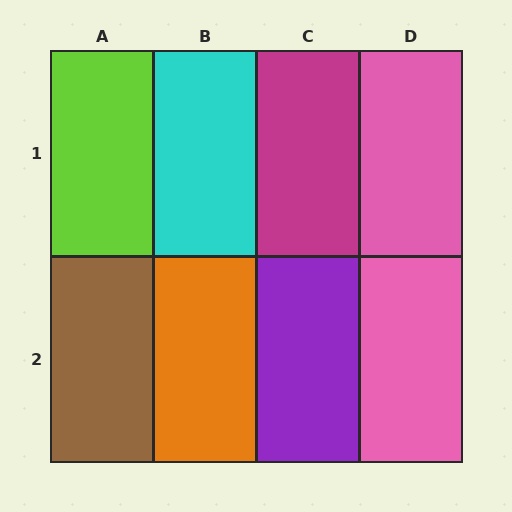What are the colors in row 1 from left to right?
Lime, cyan, magenta, pink.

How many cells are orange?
1 cell is orange.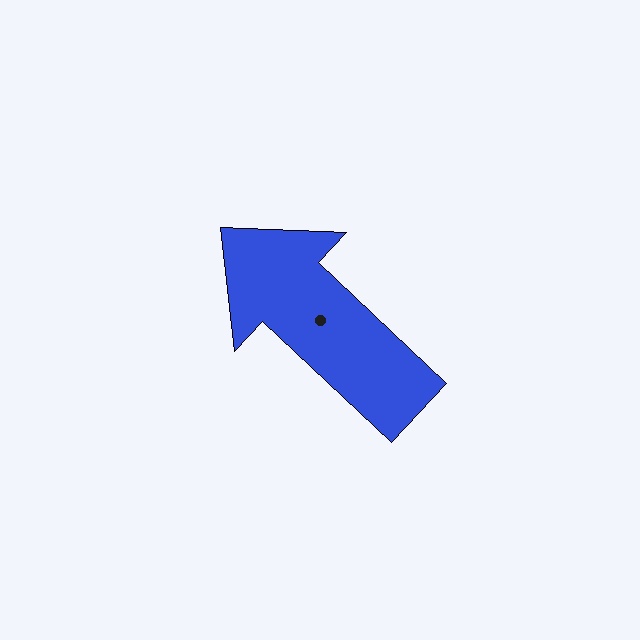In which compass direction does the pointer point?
Northwest.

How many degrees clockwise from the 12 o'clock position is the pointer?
Approximately 313 degrees.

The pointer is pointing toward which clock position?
Roughly 10 o'clock.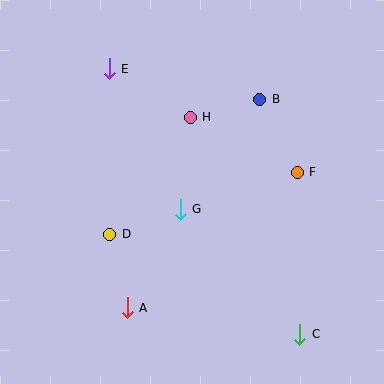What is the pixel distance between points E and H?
The distance between E and H is 94 pixels.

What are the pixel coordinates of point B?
Point B is at (260, 99).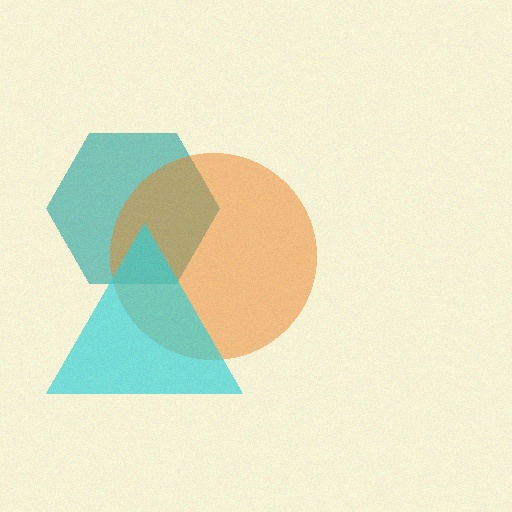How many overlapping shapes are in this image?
There are 3 overlapping shapes in the image.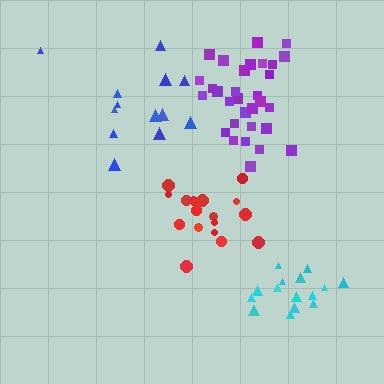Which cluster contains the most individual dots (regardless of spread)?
Purple (32).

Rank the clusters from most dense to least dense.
red, purple, cyan, blue.